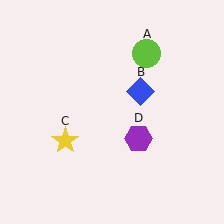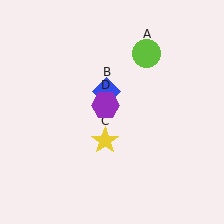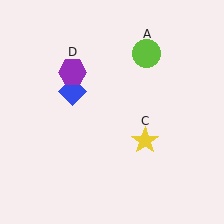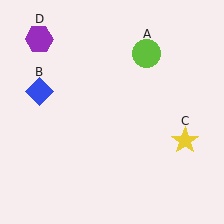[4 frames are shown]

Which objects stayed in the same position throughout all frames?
Lime circle (object A) remained stationary.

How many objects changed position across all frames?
3 objects changed position: blue diamond (object B), yellow star (object C), purple hexagon (object D).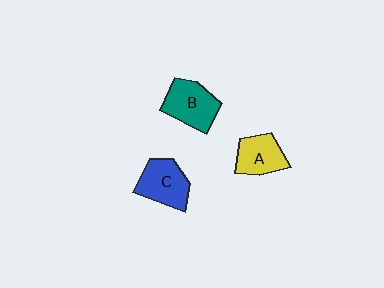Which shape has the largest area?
Shape B (teal).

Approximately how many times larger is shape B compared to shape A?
Approximately 1.2 times.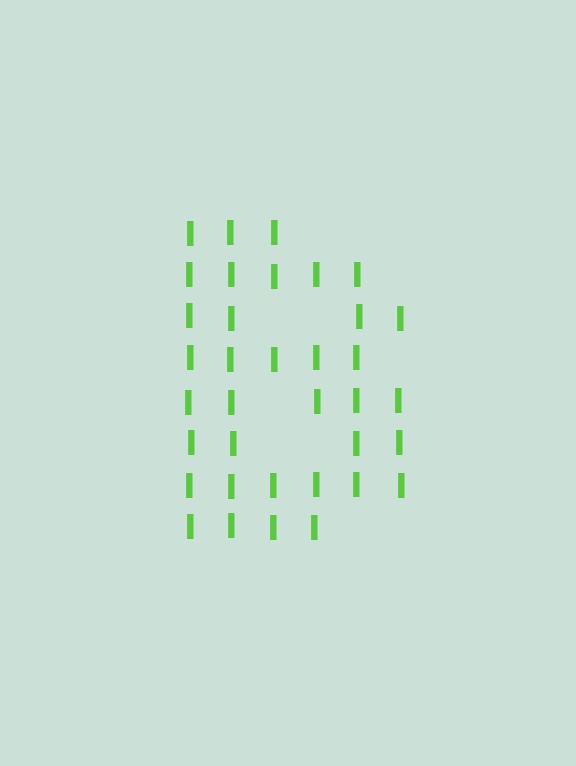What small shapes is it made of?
It is made of small letter I's.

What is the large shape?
The large shape is the letter B.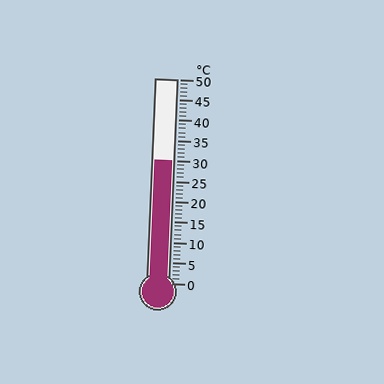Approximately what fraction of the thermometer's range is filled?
The thermometer is filled to approximately 60% of its range.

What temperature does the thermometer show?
The thermometer shows approximately 30°C.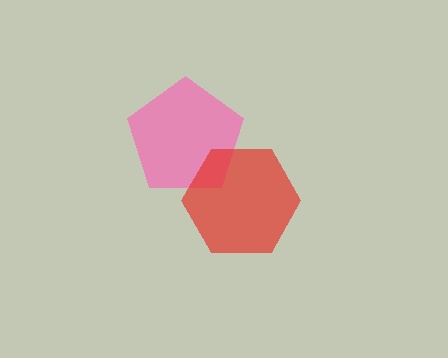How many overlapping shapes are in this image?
There are 2 overlapping shapes in the image.